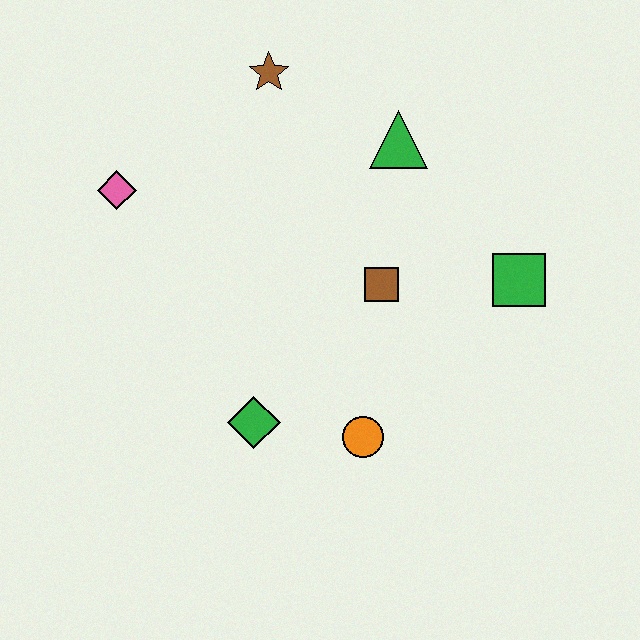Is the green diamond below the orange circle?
No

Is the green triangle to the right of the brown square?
Yes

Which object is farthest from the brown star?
The orange circle is farthest from the brown star.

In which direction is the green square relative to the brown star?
The green square is to the right of the brown star.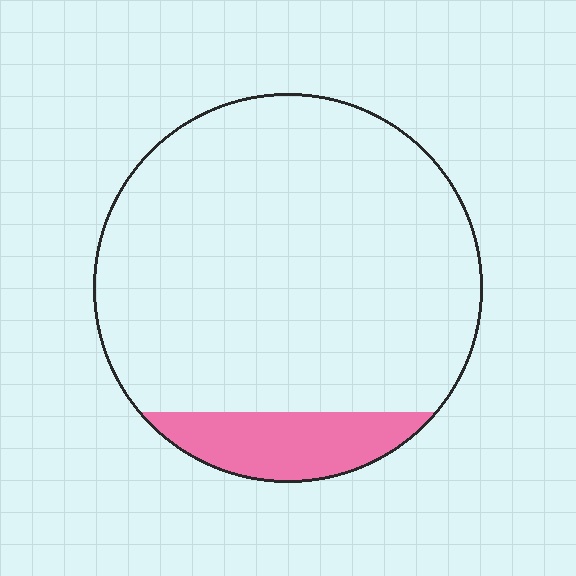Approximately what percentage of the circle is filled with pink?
Approximately 10%.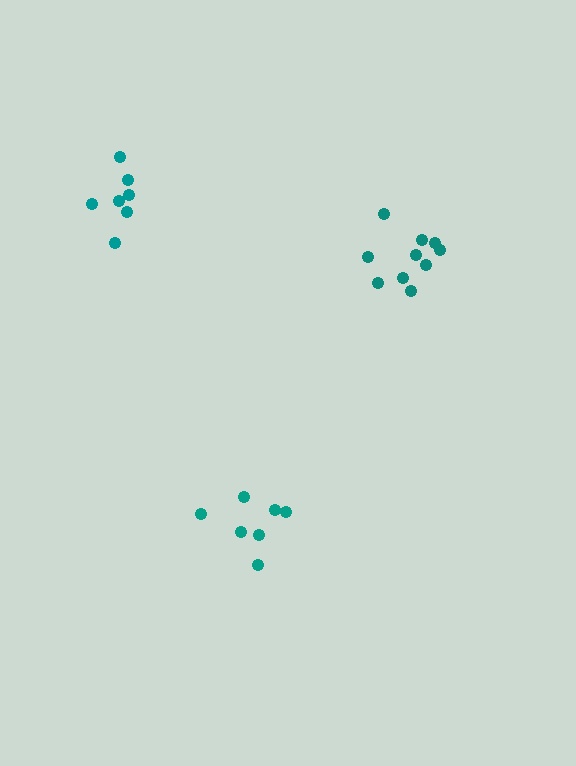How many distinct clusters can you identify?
There are 3 distinct clusters.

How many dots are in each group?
Group 1: 10 dots, Group 2: 7 dots, Group 3: 7 dots (24 total).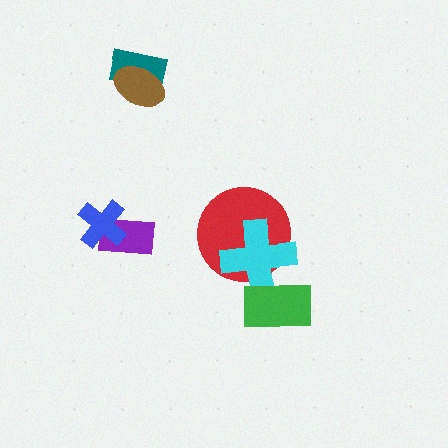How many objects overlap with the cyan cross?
2 objects overlap with the cyan cross.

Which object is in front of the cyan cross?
The green rectangle is in front of the cyan cross.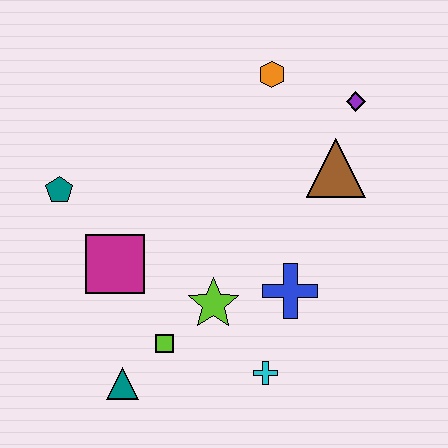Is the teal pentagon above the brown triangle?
No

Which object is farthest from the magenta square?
The purple diamond is farthest from the magenta square.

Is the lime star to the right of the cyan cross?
No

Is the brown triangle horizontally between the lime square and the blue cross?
No